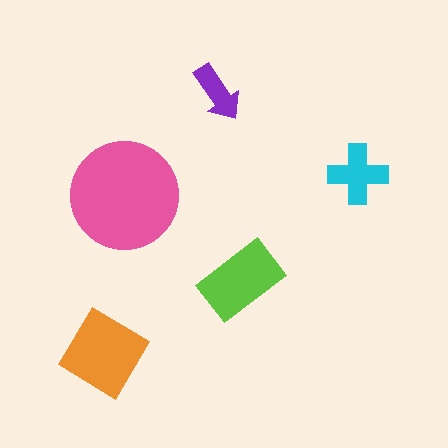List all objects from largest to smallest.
The pink circle, the orange diamond, the lime rectangle, the cyan cross, the purple arrow.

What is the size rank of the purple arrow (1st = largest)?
5th.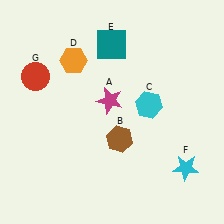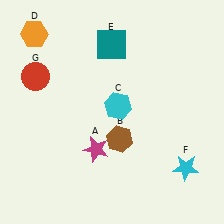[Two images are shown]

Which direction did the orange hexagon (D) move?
The orange hexagon (D) moved left.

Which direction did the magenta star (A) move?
The magenta star (A) moved down.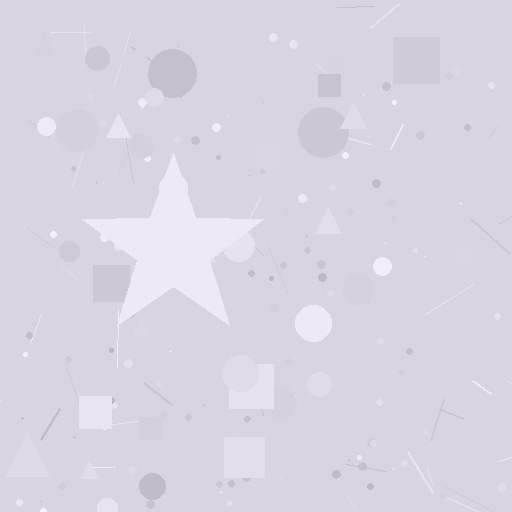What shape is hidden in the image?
A star is hidden in the image.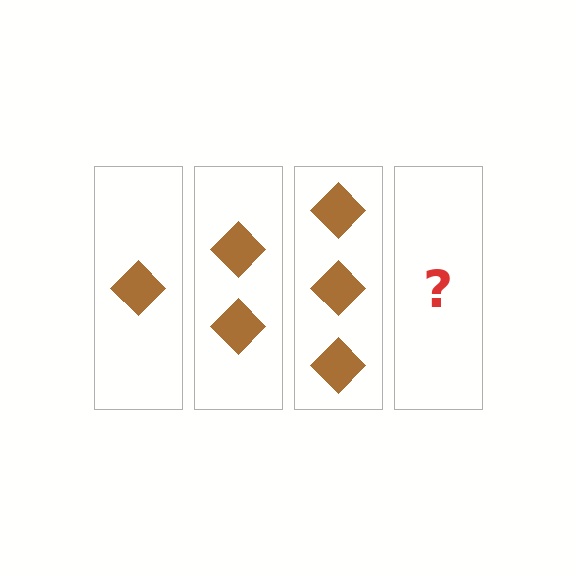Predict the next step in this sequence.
The next step is 4 diamonds.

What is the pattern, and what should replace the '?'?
The pattern is that each step adds one more diamond. The '?' should be 4 diamonds.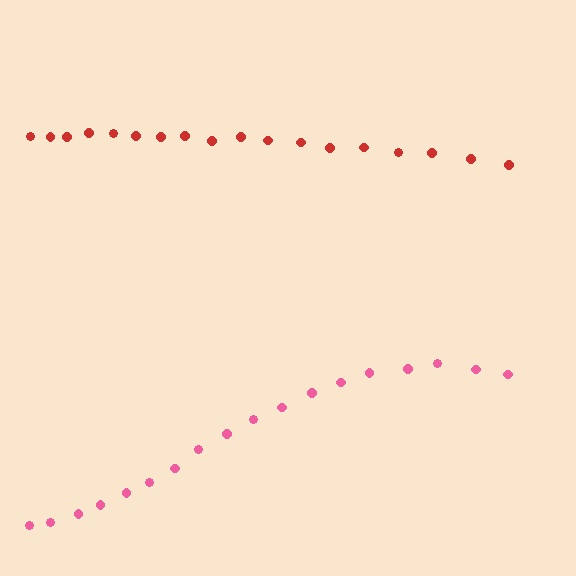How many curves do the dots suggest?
There are 2 distinct paths.